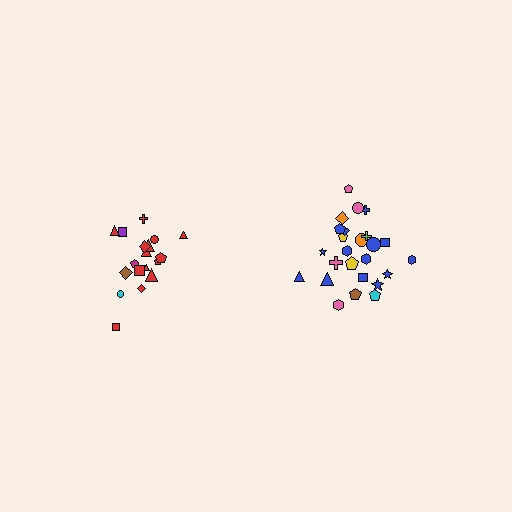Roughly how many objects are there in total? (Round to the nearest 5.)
Roughly 45 objects in total.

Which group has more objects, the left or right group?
The right group.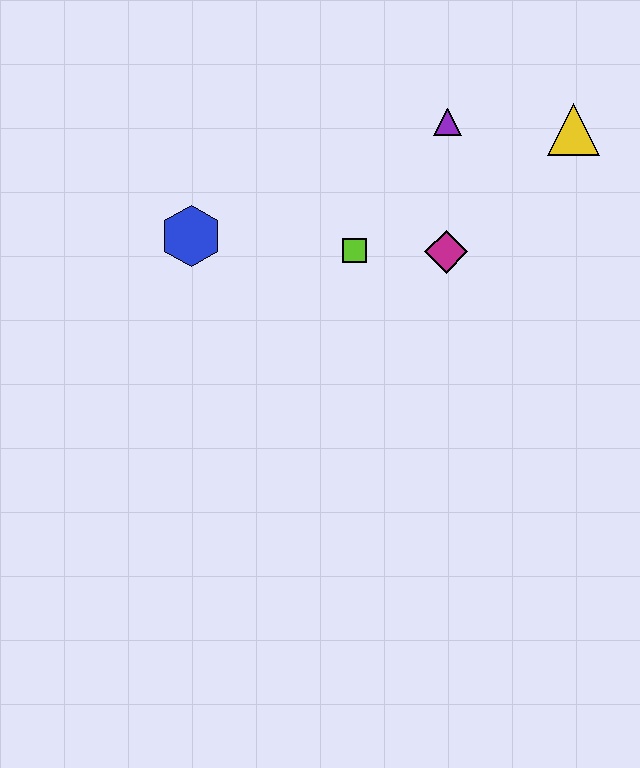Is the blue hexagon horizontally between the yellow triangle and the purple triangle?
No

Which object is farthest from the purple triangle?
The blue hexagon is farthest from the purple triangle.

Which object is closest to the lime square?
The magenta diamond is closest to the lime square.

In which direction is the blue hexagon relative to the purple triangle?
The blue hexagon is to the left of the purple triangle.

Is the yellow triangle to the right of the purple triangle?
Yes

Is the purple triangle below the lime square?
No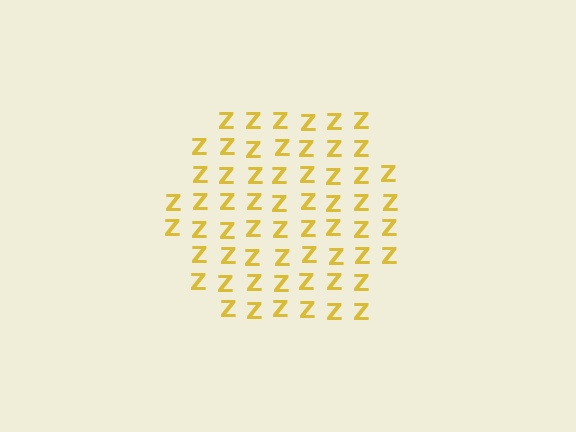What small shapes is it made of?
It is made of small letter Z's.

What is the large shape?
The large shape is a hexagon.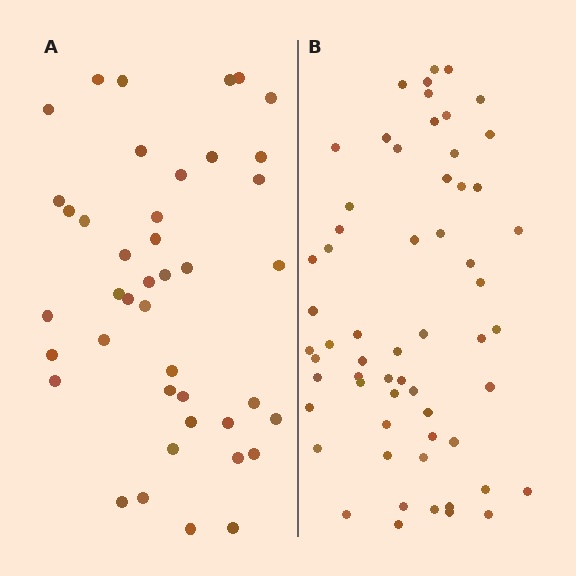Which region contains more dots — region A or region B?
Region B (the right region) has more dots.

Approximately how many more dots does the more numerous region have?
Region B has approximately 20 more dots than region A.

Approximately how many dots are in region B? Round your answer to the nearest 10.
About 60 dots.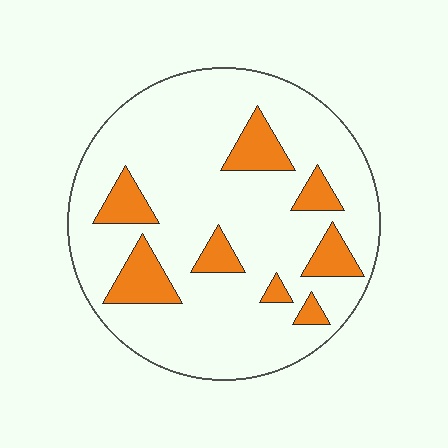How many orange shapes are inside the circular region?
8.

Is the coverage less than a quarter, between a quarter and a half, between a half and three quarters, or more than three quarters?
Less than a quarter.